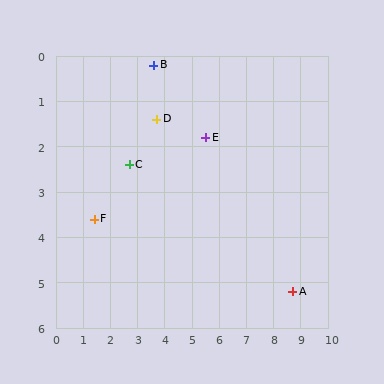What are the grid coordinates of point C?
Point C is at approximately (2.7, 2.4).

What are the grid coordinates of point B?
Point B is at approximately (3.6, 0.2).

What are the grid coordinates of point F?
Point F is at approximately (1.4, 3.6).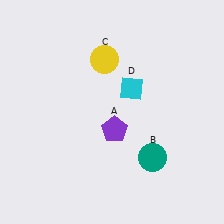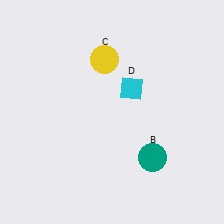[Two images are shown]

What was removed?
The purple pentagon (A) was removed in Image 2.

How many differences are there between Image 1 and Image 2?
There is 1 difference between the two images.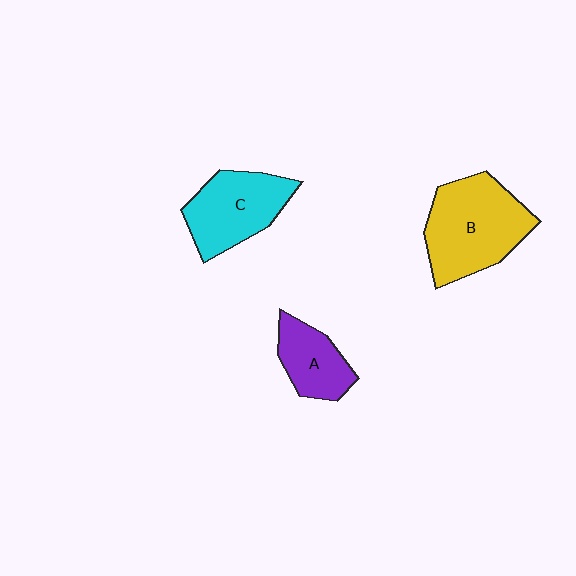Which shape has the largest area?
Shape B (yellow).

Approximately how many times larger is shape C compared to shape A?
Approximately 1.5 times.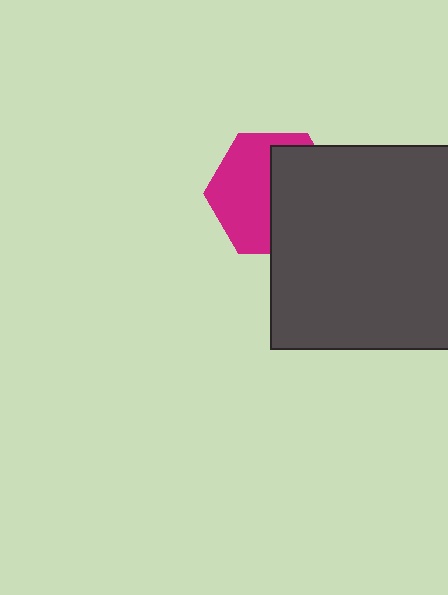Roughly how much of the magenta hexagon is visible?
About half of it is visible (roughly 51%).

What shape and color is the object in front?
The object in front is a dark gray square.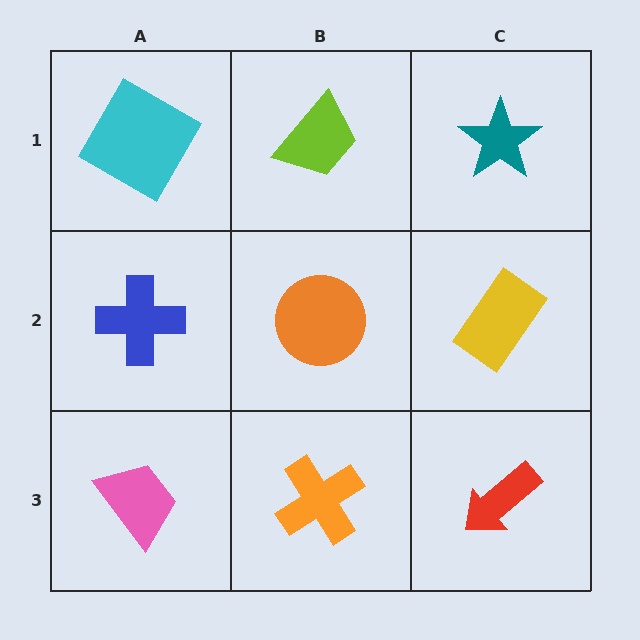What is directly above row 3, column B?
An orange circle.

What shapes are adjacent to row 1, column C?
A yellow rectangle (row 2, column C), a lime trapezoid (row 1, column B).